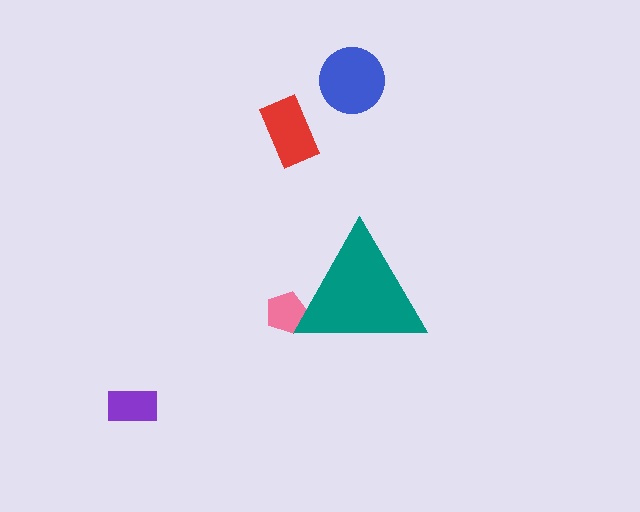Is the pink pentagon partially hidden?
Yes, the pink pentagon is partially hidden behind the teal triangle.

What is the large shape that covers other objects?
A teal triangle.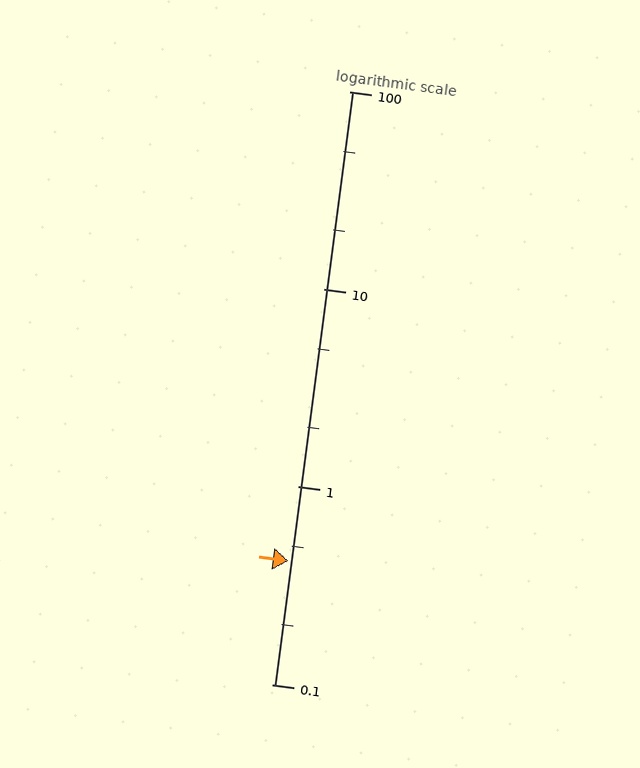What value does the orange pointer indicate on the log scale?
The pointer indicates approximately 0.42.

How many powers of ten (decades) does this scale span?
The scale spans 3 decades, from 0.1 to 100.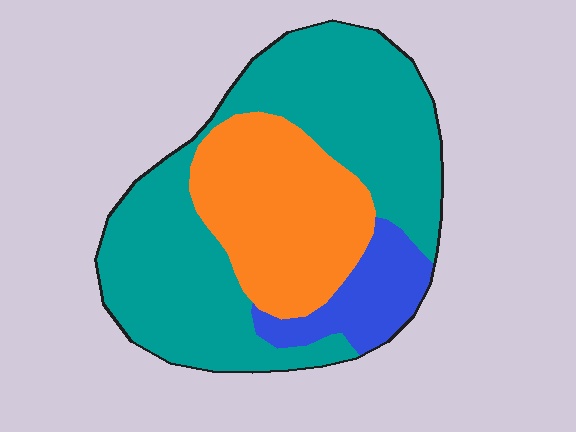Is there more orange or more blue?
Orange.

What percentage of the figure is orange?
Orange covers about 30% of the figure.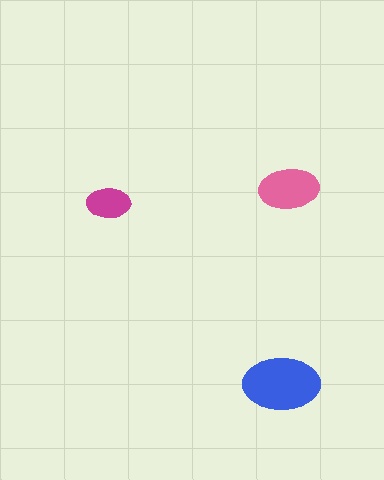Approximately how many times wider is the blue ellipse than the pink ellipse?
About 1.5 times wider.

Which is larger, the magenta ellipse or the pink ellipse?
The pink one.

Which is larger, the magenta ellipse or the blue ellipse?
The blue one.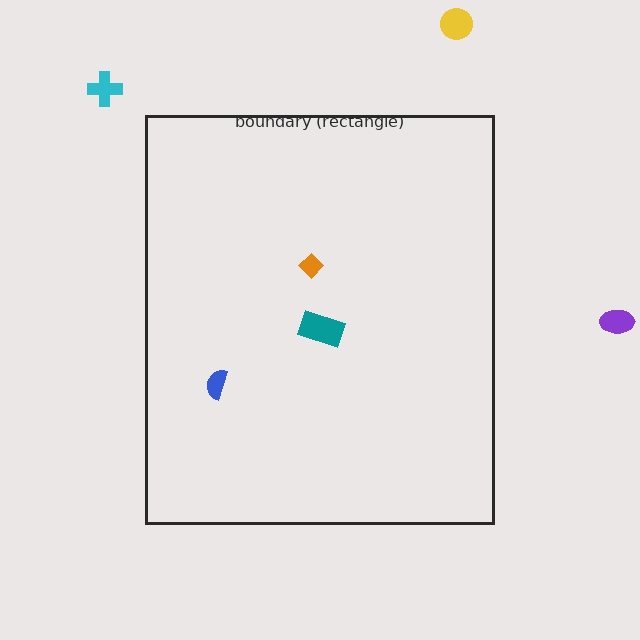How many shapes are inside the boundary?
3 inside, 3 outside.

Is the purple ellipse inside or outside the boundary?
Outside.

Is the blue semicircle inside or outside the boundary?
Inside.